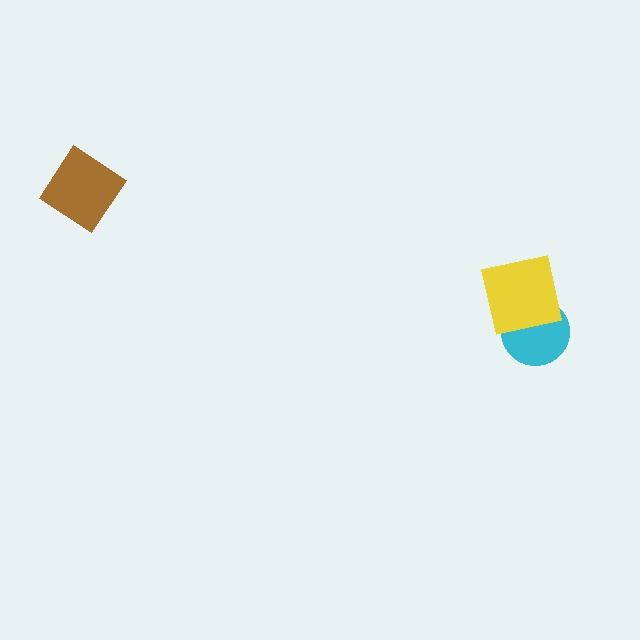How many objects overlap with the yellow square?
1 object overlaps with the yellow square.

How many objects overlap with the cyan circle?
1 object overlaps with the cyan circle.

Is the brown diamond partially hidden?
No, no other shape covers it.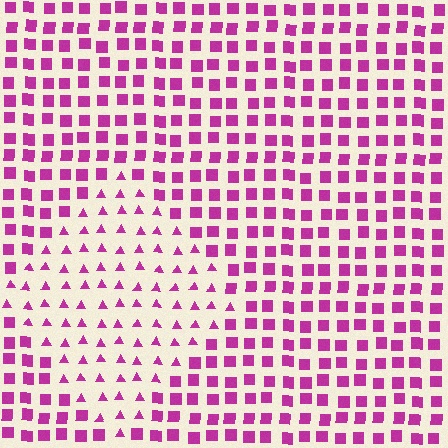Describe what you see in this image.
The image is filled with small magenta elements arranged in a uniform grid. A diamond-shaped region contains triangles, while the surrounding area contains squares. The boundary is defined purely by the change in element shape.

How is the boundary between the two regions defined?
The boundary is defined by a change in element shape: triangles inside vs. squares outside. All elements share the same color and spacing.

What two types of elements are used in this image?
The image uses triangles inside the diamond region and squares outside it.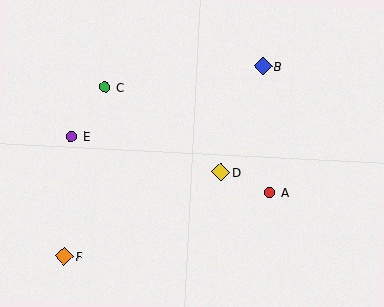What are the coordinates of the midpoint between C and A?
The midpoint between C and A is at (188, 140).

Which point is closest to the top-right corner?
Point B is closest to the top-right corner.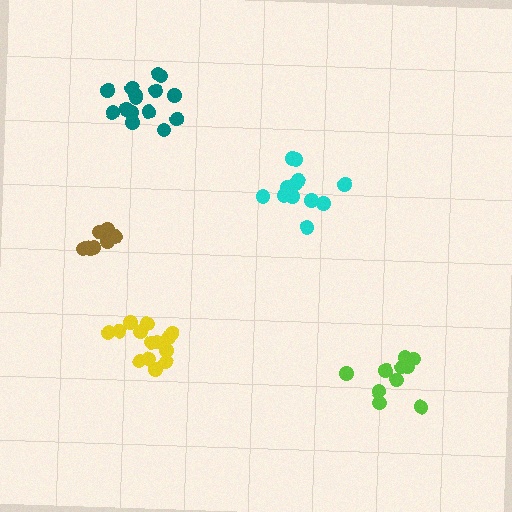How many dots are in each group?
Group 1: 12 dots, Group 2: 10 dots, Group 3: 14 dots, Group 4: 15 dots, Group 5: 10 dots (61 total).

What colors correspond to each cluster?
The clusters are colored: cyan, brown, yellow, teal, lime.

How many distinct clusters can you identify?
There are 5 distinct clusters.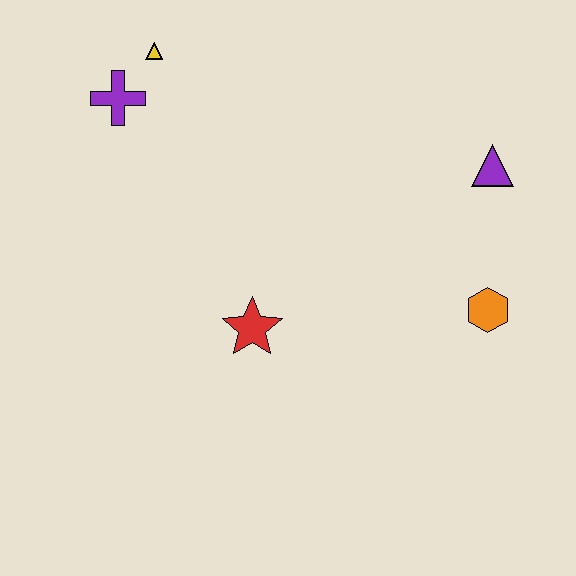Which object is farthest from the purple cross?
The orange hexagon is farthest from the purple cross.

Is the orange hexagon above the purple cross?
No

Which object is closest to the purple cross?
The yellow triangle is closest to the purple cross.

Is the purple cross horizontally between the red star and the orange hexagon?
No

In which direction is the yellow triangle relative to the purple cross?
The yellow triangle is above the purple cross.